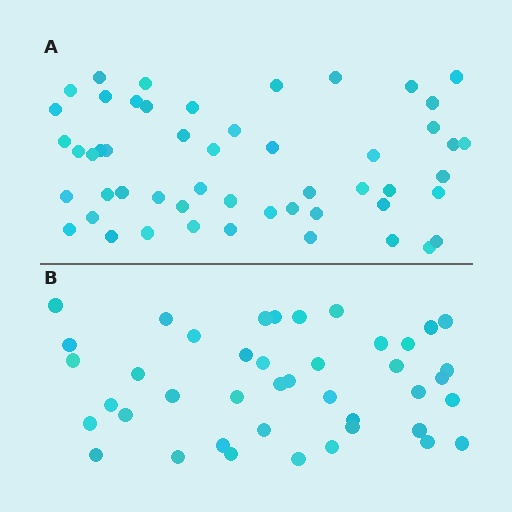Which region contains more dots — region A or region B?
Region A (the top region) has more dots.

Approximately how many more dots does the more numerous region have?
Region A has roughly 10 or so more dots than region B.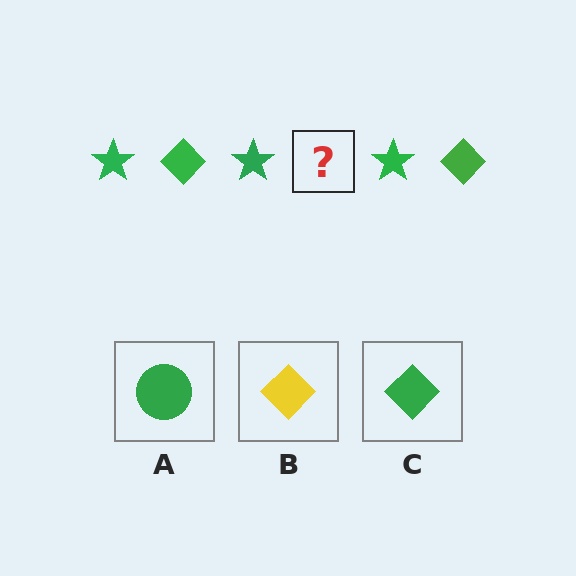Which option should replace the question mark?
Option C.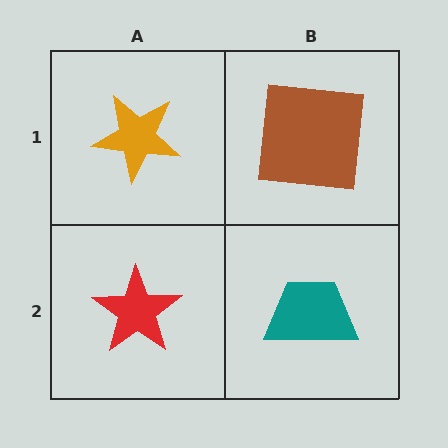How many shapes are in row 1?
2 shapes.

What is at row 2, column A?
A red star.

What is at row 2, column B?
A teal trapezoid.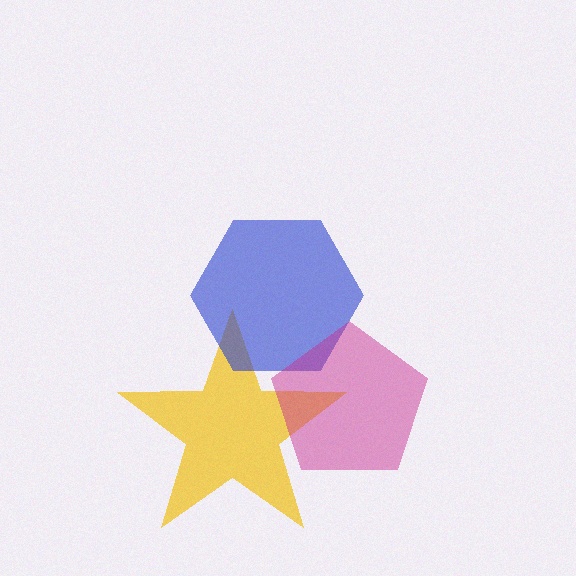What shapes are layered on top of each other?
The layered shapes are: a yellow star, a blue hexagon, a magenta pentagon.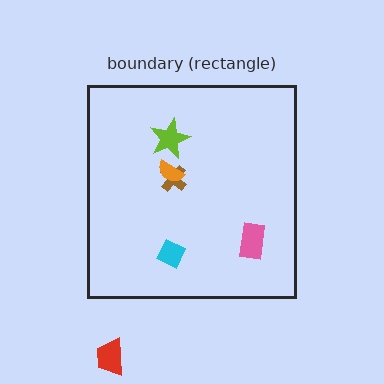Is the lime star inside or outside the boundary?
Inside.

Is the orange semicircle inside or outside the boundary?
Inside.